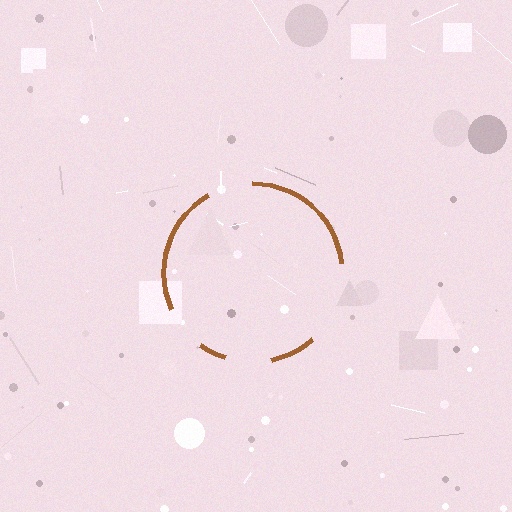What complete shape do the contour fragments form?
The contour fragments form a circle.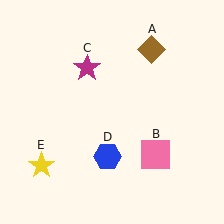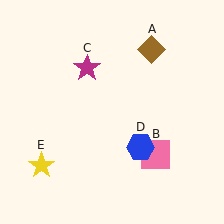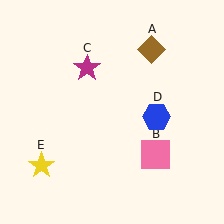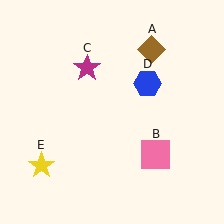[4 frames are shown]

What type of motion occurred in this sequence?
The blue hexagon (object D) rotated counterclockwise around the center of the scene.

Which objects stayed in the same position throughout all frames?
Brown diamond (object A) and pink square (object B) and magenta star (object C) and yellow star (object E) remained stationary.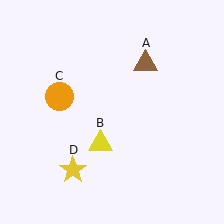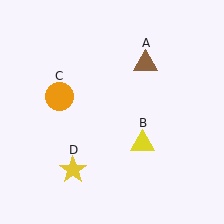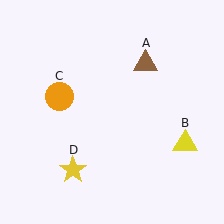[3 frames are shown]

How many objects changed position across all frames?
1 object changed position: yellow triangle (object B).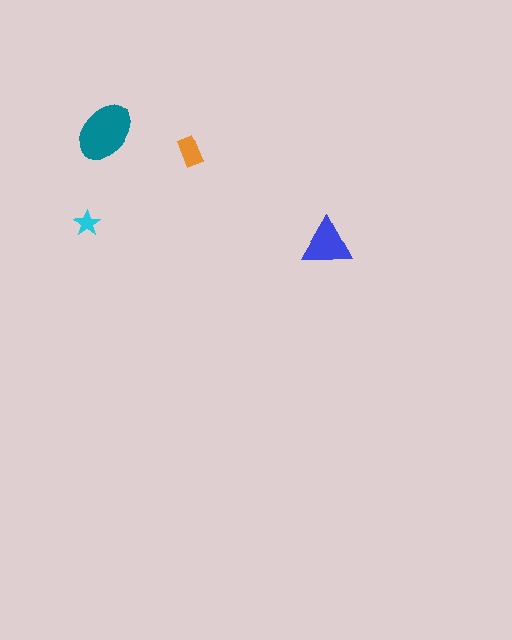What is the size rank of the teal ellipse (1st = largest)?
1st.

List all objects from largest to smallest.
The teal ellipse, the blue triangle, the orange rectangle, the cyan star.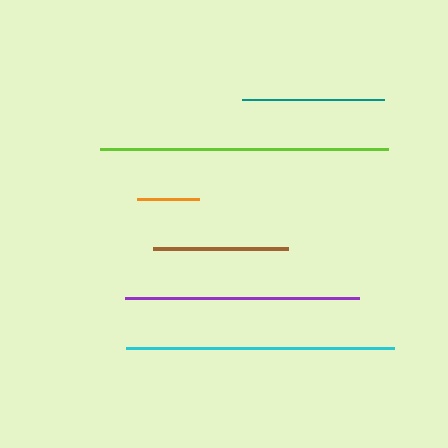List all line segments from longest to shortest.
From longest to shortest: lime, cyan, purple, teal, brown, orange.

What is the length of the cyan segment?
The cyan segment is approximately 268 pixels long.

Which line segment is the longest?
The lime line is the longest at approximately 288 pixels.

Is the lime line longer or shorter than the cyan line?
The lime line is longer than the cyan line.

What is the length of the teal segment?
The teal segment is approximately 143 pixels long.